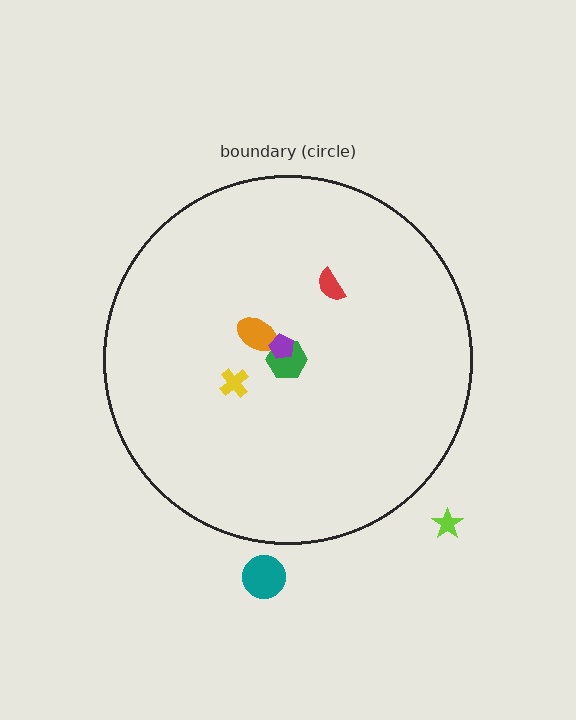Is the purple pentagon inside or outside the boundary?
Inside.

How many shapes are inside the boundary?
5 inside, 2 outside.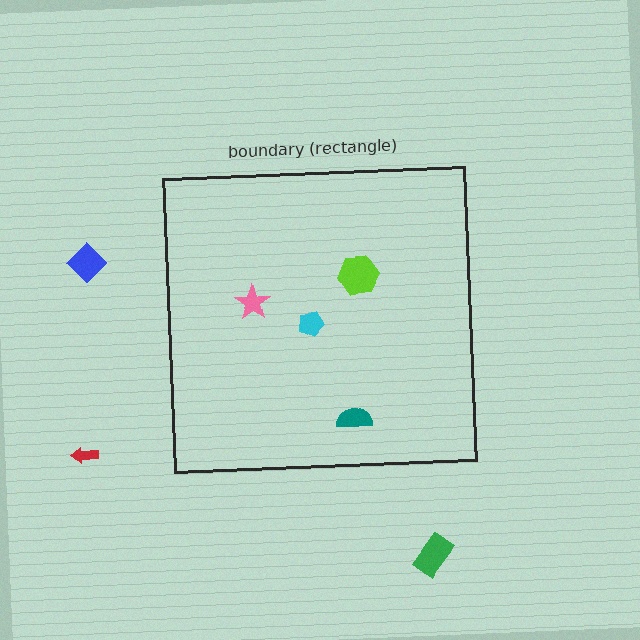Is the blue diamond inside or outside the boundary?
Outside.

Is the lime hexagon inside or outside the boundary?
Inside.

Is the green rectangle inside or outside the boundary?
Outside.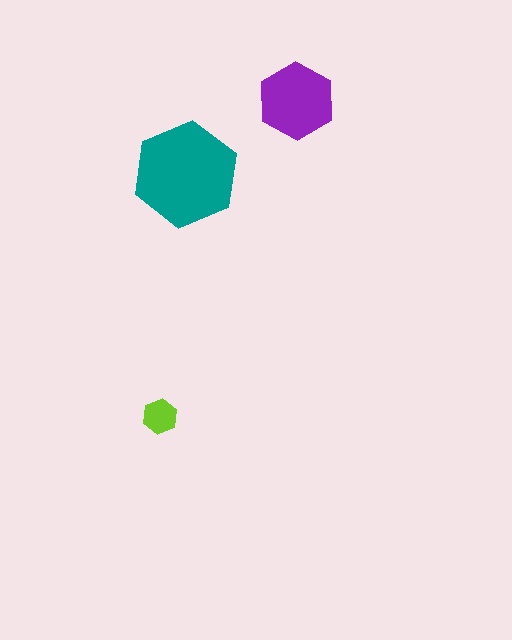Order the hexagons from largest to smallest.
the teal one, the purple one, the lime one.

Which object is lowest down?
The lime hexagon is bottommost.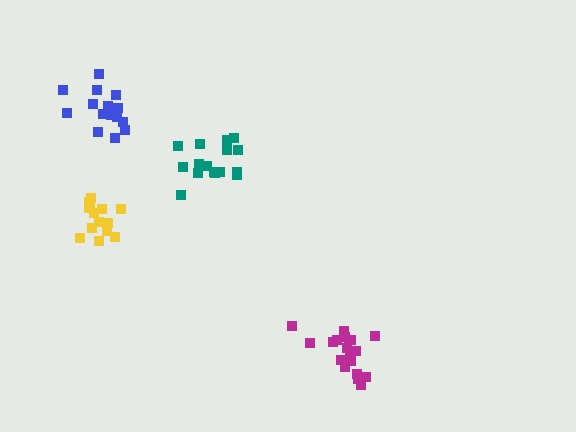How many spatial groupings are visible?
There are 4 spatial groupings.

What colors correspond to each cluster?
The clusters are colored: magenta, blue, yellow, teal.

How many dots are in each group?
Group 1: 19 dots, Group 2: 15 dots, Group 3: 14 dots, Group 4: 16 dots (64 total).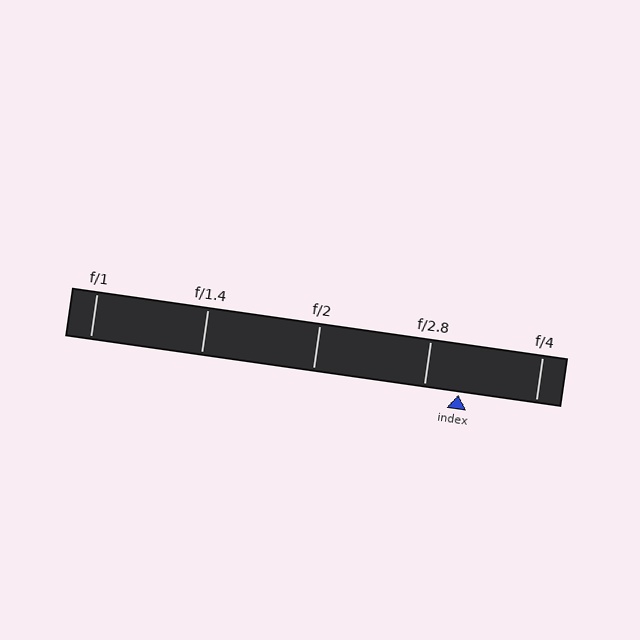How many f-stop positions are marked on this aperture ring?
There are 5 f-stop positions marked.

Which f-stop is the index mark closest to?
The index mark is closest to f/2.8.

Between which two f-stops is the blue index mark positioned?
The index mark is between f/2.8 and f/4.